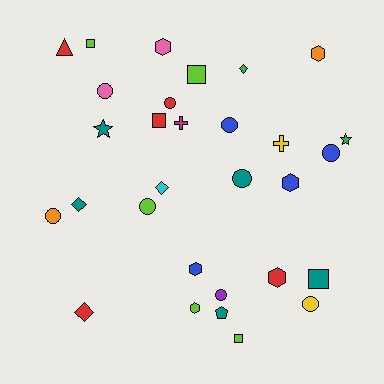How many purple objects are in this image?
There is 1 purple object.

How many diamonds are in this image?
There are 4 diamonds.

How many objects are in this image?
There are 30 objects.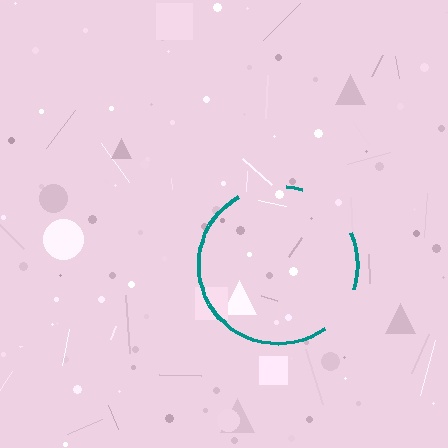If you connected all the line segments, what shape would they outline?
They would outline a circle.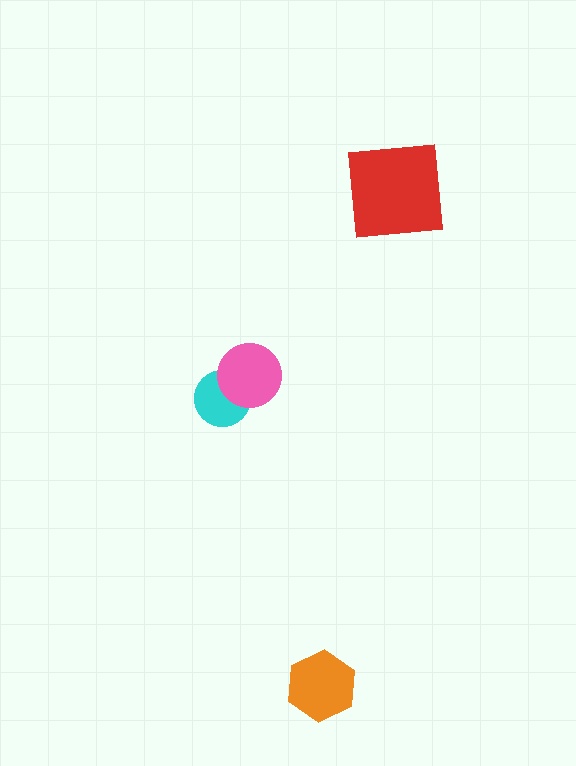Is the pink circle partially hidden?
No, no other shape covers it.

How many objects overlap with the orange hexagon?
0 objects overlap with the orange hexagon.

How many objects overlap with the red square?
0 objects overlap with the red square.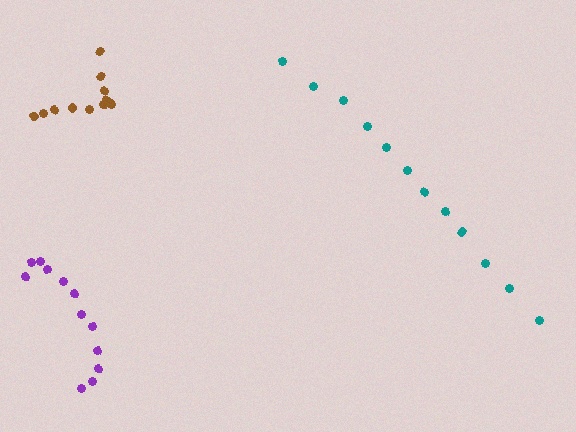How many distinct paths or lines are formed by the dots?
There are 3 distinct paths.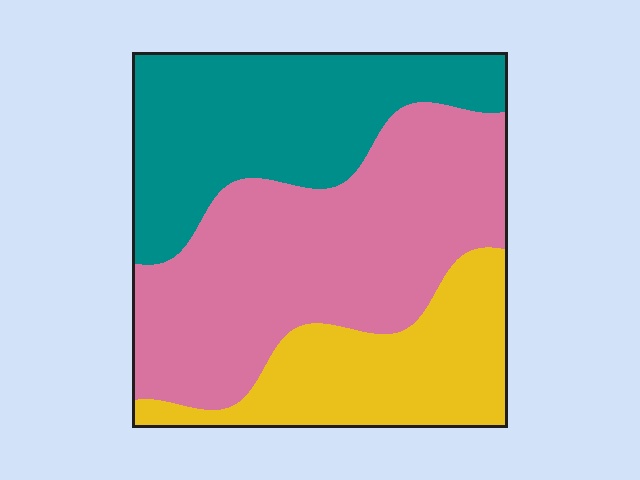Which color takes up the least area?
Yellow, at roughly 25%.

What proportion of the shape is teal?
Teal covers 31% of the shape.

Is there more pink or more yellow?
Pink.